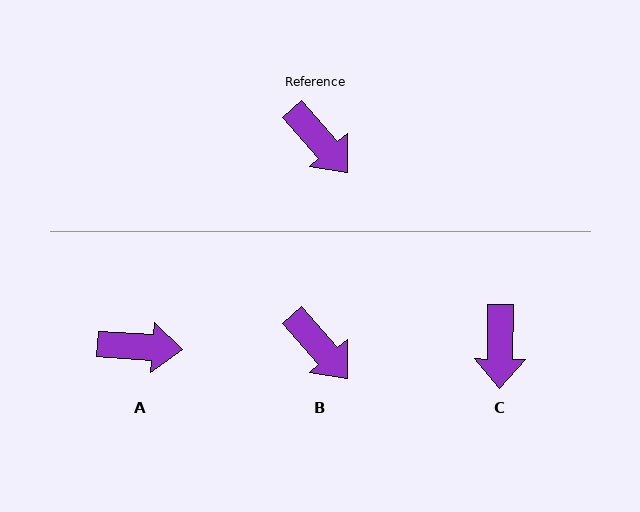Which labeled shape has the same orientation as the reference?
B.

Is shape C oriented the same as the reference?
No, it is off by about 42 degrees.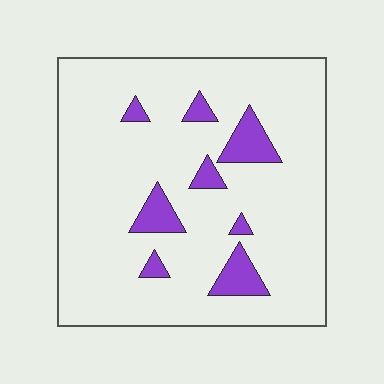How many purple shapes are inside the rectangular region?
8.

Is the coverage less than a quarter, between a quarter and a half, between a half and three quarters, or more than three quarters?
Less than a quarter.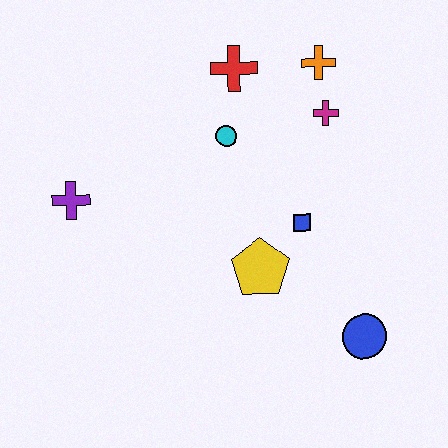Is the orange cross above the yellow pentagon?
Yes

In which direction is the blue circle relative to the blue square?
The blue circle is below the blue square.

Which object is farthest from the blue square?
The purple cross is farthest from the blue square.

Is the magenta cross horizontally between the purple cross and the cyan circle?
No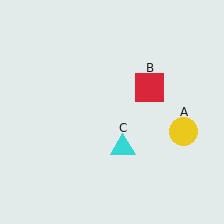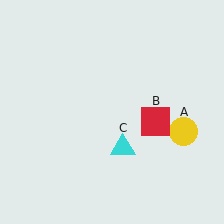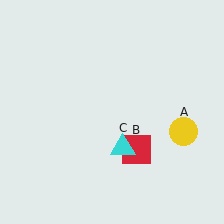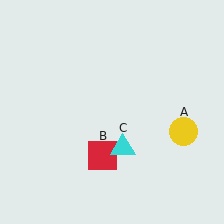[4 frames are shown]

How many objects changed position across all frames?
1 object changed position: red square (object B).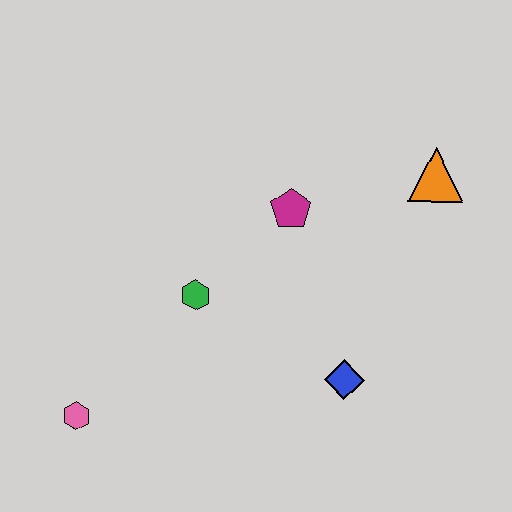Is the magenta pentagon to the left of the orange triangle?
Yes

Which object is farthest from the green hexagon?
The orange triangle is farthest from the green hexagon.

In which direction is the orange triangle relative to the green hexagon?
The orange triangle is to the right of the green hexagon.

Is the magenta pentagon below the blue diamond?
No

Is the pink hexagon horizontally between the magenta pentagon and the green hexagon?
No